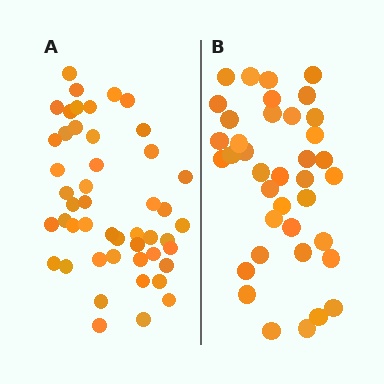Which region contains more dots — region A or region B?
Region A (the left region) has more dots.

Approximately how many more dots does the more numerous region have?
Region A has roughly 10 or so more dots than region B.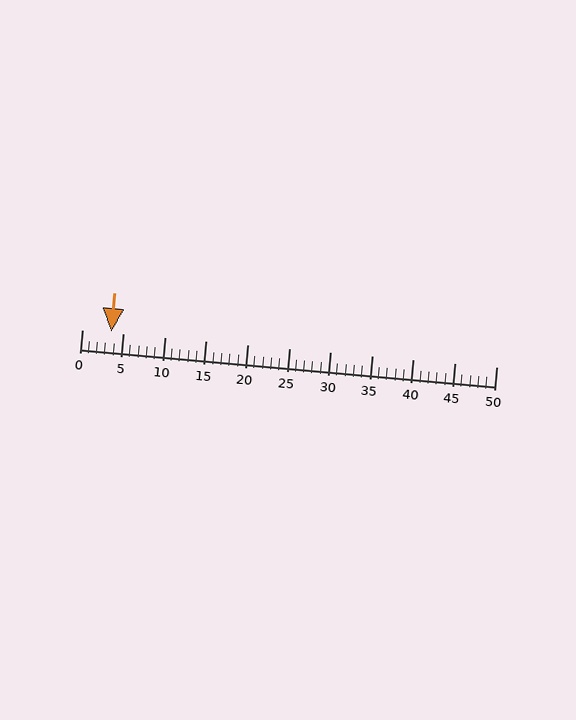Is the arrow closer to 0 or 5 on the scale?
The arrow is closer to 5.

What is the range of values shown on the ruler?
The ruler shows values from 0 to 50.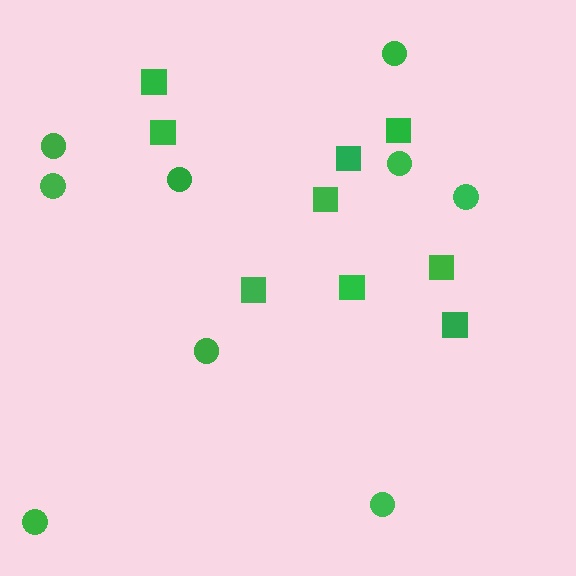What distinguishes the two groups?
There are 2 groups: one group of circles (9) and one group of squares (9).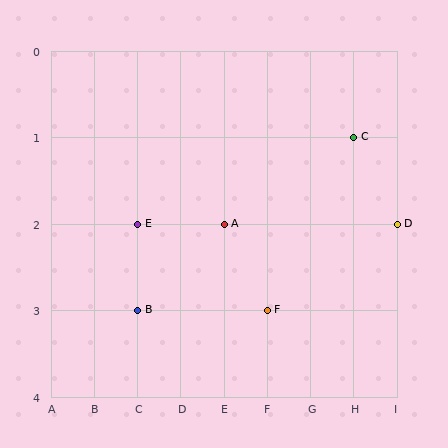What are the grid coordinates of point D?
Point D is at grid coordinates (I, 2).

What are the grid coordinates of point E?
Point E is at grid coordinates (C, 2).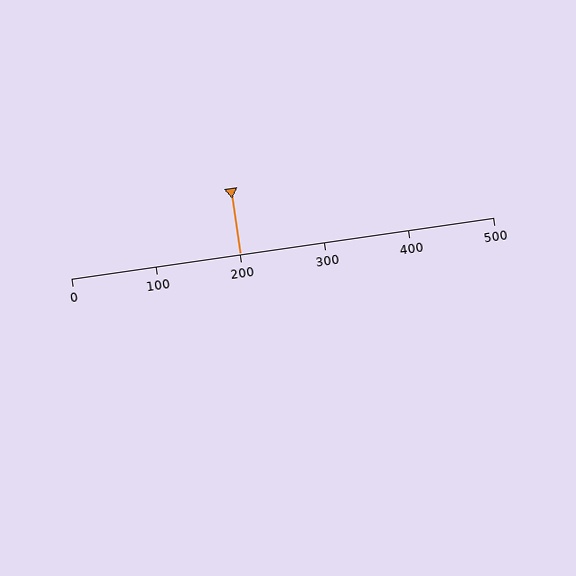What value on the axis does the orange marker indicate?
The marker indicates approximately 200.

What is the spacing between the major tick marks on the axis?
The major ticks are spaced 100 apart.